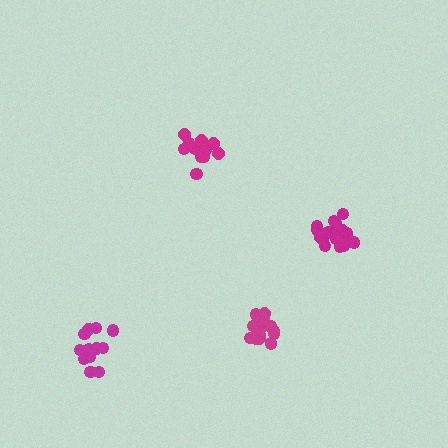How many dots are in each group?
Group 1: 17 dots, Group 2: 12 dots, Group 3: 17 dots, Group 4: 15 dots (61 total).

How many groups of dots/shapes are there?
There are 4 groups.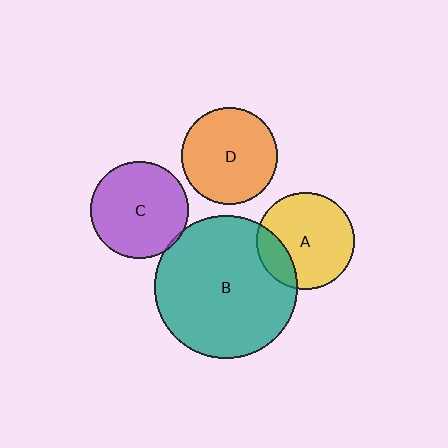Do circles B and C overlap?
Yes.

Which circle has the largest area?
Circle B (teal).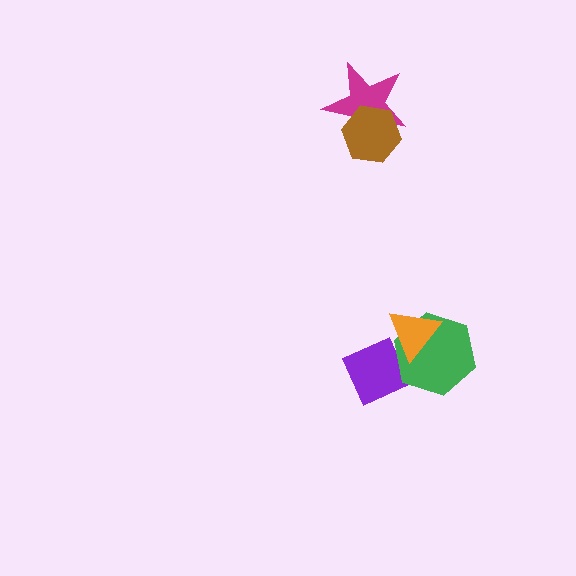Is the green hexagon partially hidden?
Yes, it is partially covered by another shape.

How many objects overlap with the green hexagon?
2 objects overlap with the green hexagon.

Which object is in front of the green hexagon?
The orange triangle is in front of the green hexagon.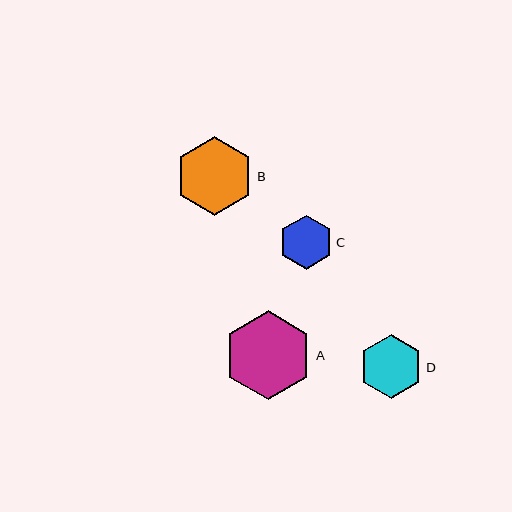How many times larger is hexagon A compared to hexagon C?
Hexagon A is approximately 1.6 times the size of hexagon C.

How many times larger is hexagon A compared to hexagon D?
Hexagon A is approximately 1.4 times the size of hexagon D.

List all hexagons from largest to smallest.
From largest to smallest: A, B, D, C.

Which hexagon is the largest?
Hexagon A is the largest with a size of approximately 89 pixels.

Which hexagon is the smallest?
Hexagon C is the smallest with a size of approximately 55 pixels.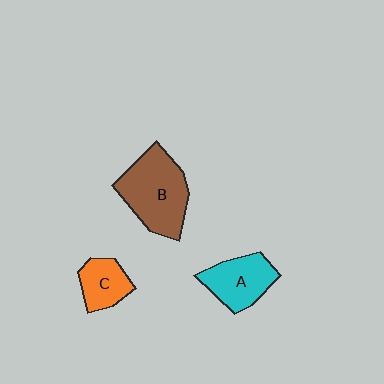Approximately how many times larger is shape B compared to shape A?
Approximately 1.5 times.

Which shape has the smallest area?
Shape C (orange).